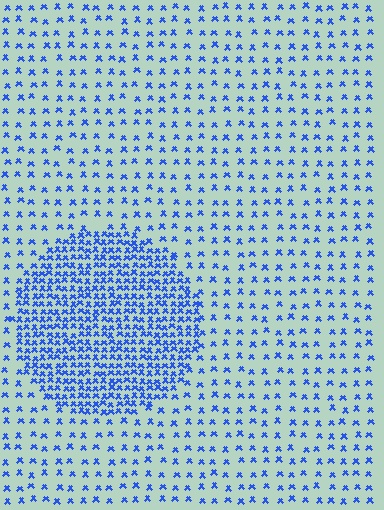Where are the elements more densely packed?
The elements are more densely packed inside the circle boundary.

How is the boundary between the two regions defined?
The boundary is defined by a change in element density (approximately 2.9x ratio). All elements are the same color, size, and shape.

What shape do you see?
I see a circle.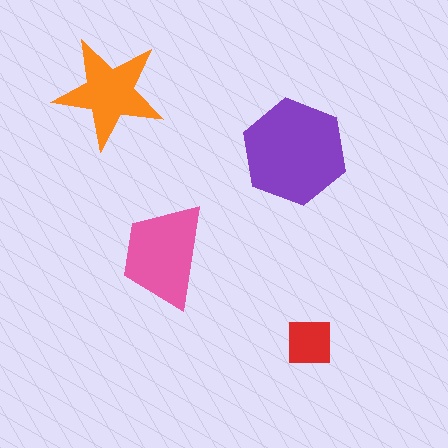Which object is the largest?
The purple hexagon.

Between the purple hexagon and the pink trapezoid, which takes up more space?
The purple hexagon.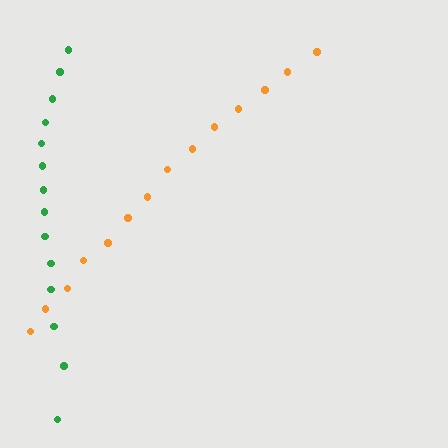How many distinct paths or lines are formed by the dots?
There are 2 distinct paths.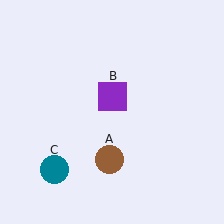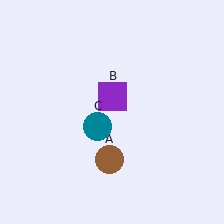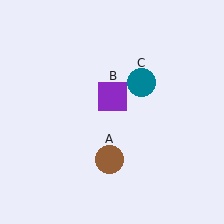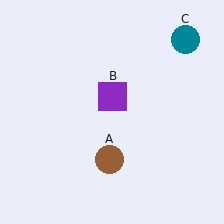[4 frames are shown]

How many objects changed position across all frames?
1 object changed position: teal circle (object C).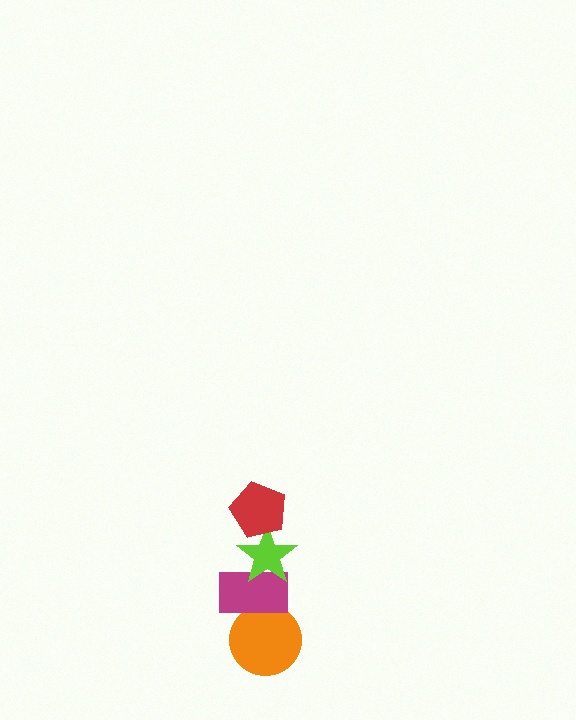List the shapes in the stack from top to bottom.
From top to bottom: the red pentagon, the lime star, the magenta rectangle, the orange circle.